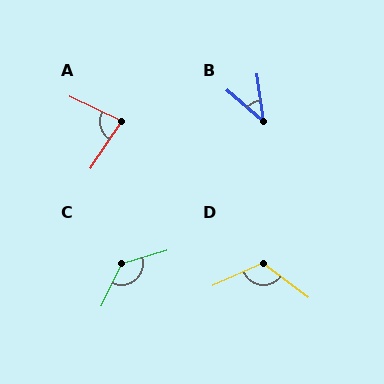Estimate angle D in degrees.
Approximately 118 degrees.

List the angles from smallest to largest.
B (41°), A (81°), D (118°), C (132°).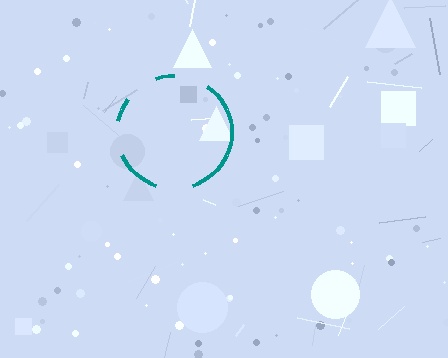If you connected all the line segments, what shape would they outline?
They would outline a circle.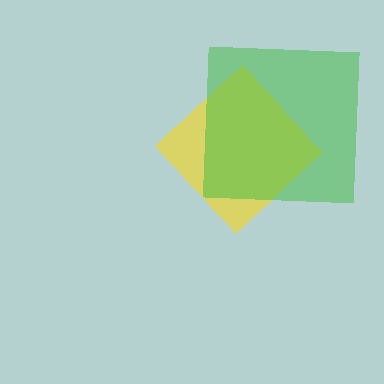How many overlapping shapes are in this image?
There are 2 overlapping shapes in the image.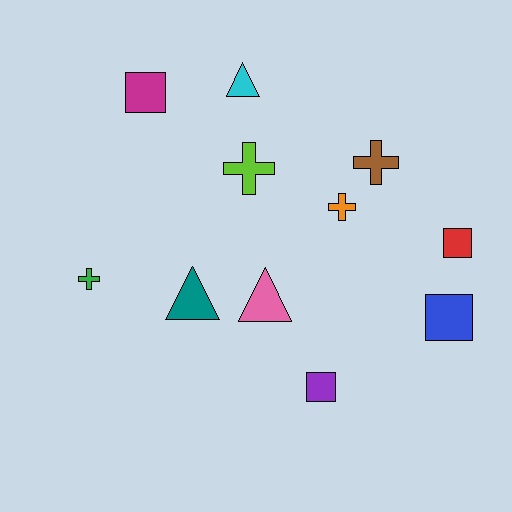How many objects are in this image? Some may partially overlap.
There are 11 objects.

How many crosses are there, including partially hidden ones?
There are 4 crosses.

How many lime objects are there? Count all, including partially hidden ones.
There is 1 lime object.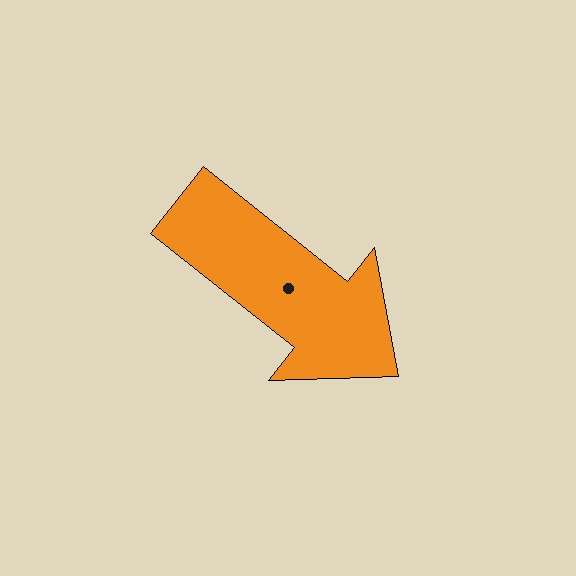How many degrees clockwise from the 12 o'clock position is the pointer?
Approximately 129 degrees.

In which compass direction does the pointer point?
Southeast.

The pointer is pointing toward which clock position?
Roughly 4 o'clock.